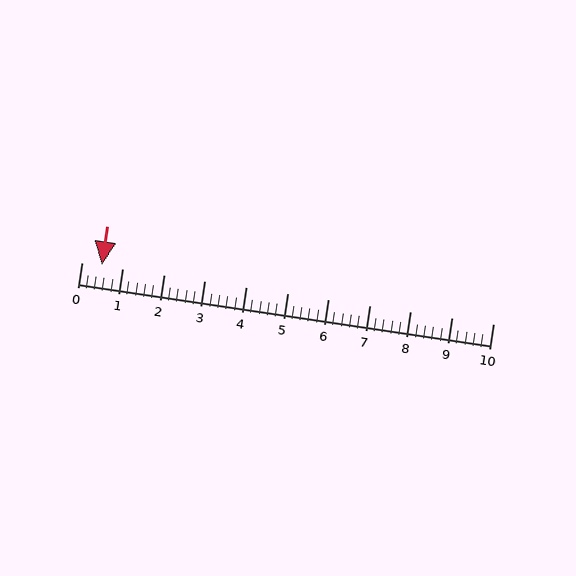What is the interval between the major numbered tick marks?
The major tick marks are spaced 1 units apart.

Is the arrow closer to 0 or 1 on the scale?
The arrow is closer to 1.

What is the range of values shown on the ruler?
The ruler shows values from 0 to 10.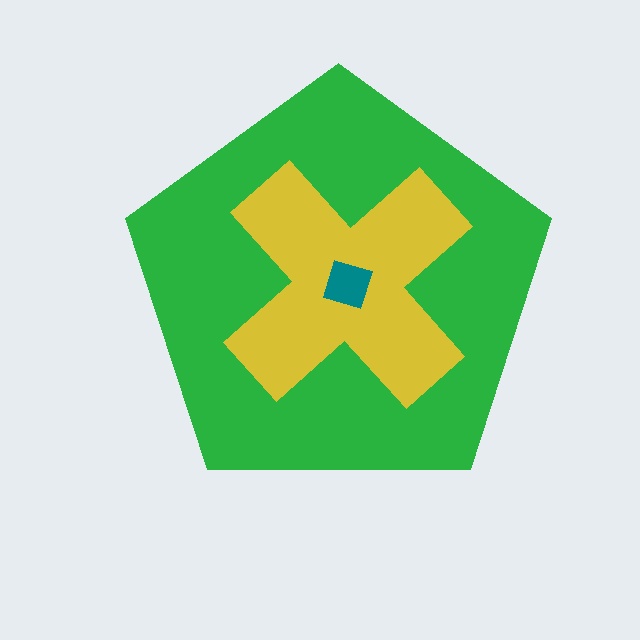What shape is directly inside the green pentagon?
The yellow cross.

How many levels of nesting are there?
3.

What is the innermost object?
The teal diamond.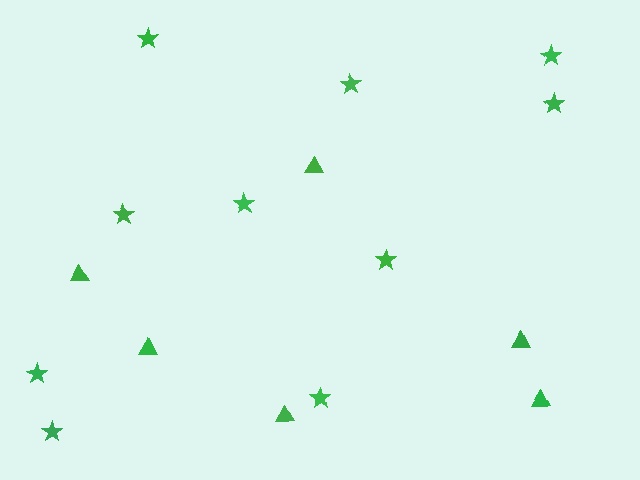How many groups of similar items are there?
There are 2 groups: one group of stars (10) and one group of triangles (6).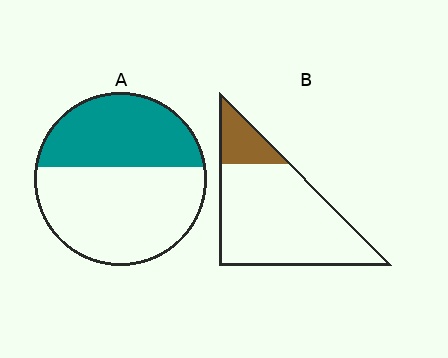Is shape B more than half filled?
No.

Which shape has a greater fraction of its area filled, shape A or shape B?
Shape A.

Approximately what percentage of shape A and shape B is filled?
A is approximately 40% and B is approximately 15%.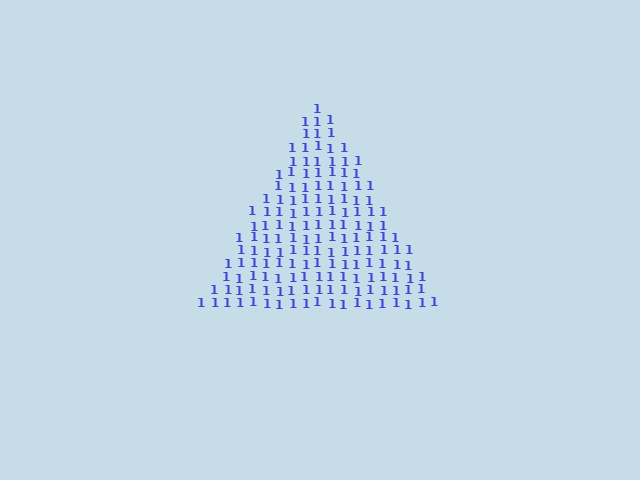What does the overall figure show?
The overall figure shows a triangle.